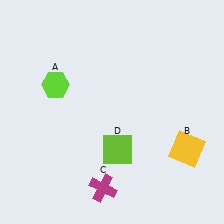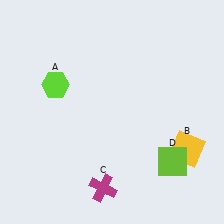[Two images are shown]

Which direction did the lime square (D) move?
The lime square (D) moved right.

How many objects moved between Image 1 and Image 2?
1 object moved between the two images.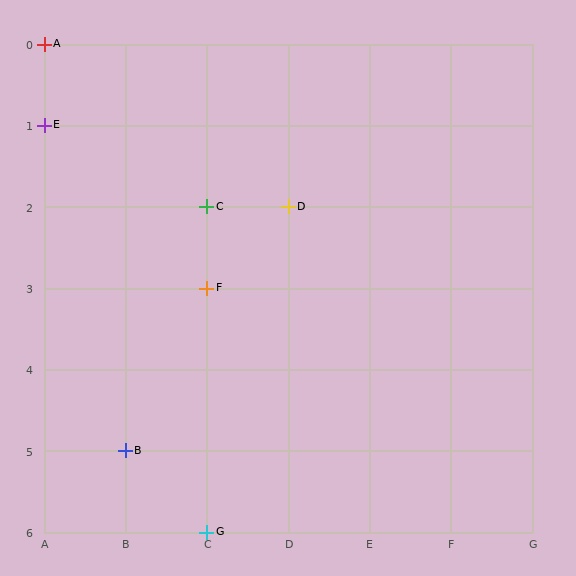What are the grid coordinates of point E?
Point E is at grid coordinates (A, 1).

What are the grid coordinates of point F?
Point F is at grid coordinates (C, 3).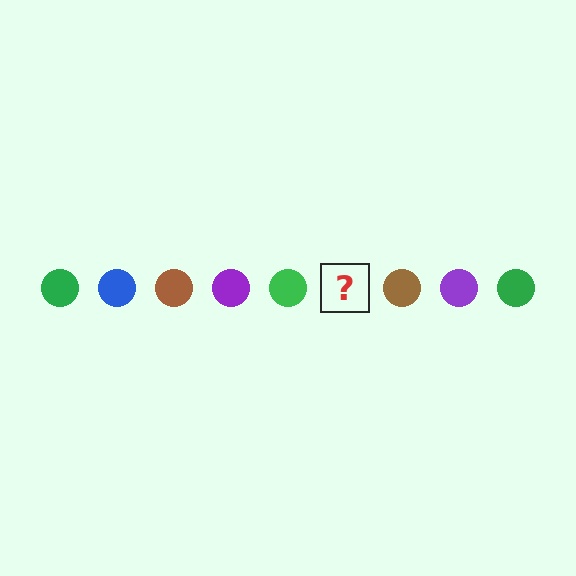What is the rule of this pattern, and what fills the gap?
The rule is that the pattern cycles through green, blue, brown, purple circles. The gap should be filled with a blue circle.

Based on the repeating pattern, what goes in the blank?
The blank should be a blue circle.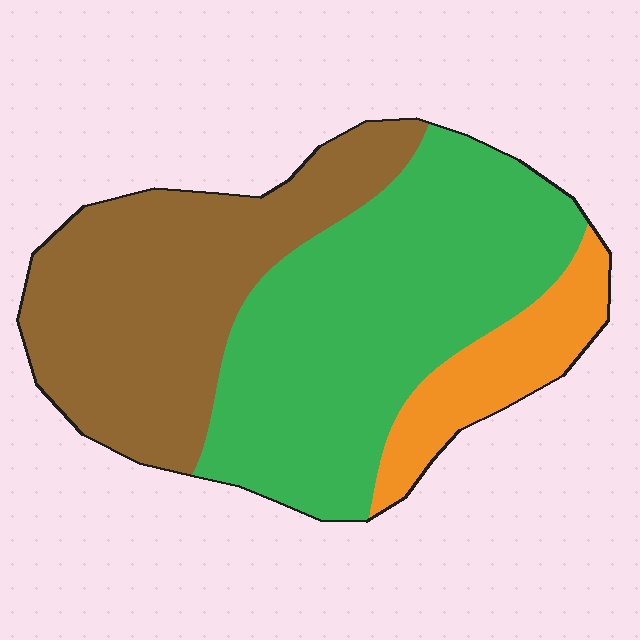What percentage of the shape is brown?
Brown covers roughly 40% of the shape.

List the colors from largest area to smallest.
From largest to smallest: green, brown, orange.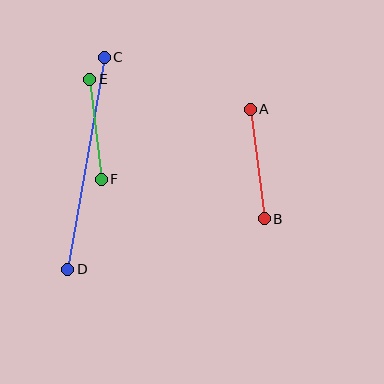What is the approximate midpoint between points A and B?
The midpoint is at approximately (257, 164) pixels.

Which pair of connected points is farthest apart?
Points C and D are farthest apart.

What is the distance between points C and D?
The distance is approximately 215 pixels.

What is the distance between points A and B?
The distance is approximately 110 pixels.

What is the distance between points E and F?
The distance is approximately 101 pixels.